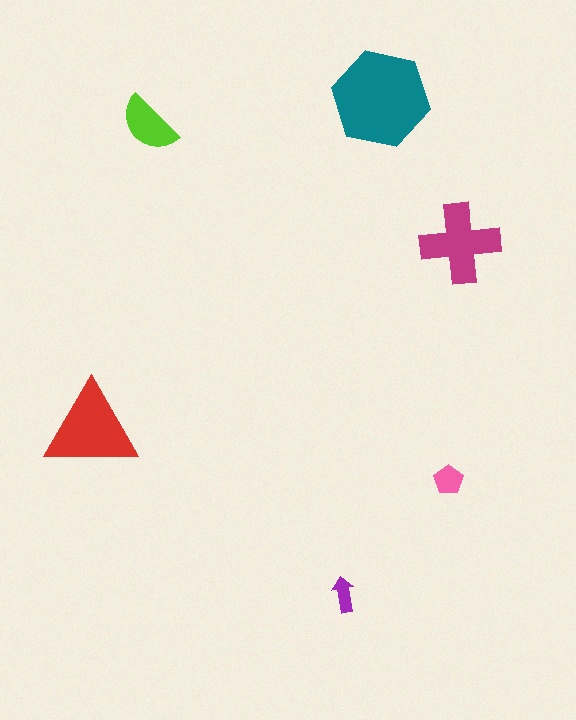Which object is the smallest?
The purple arrow.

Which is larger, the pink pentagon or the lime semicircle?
The lime semicircle.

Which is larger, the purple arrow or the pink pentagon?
The pink pentagon.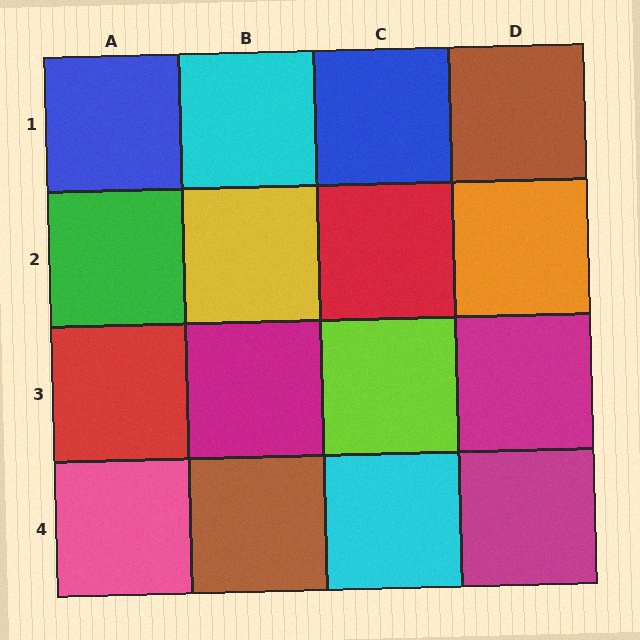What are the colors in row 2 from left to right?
Green, yellow, red, orange.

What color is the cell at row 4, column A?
Pink.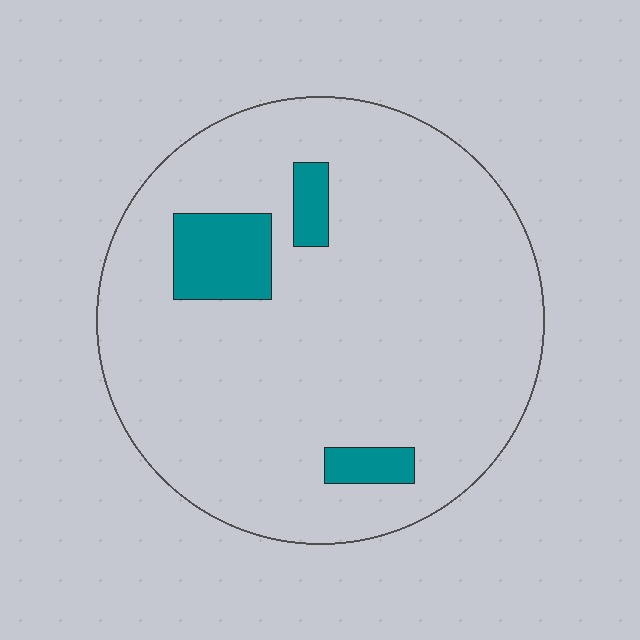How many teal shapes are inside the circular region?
3.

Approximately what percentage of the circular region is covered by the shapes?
Approximately 10%.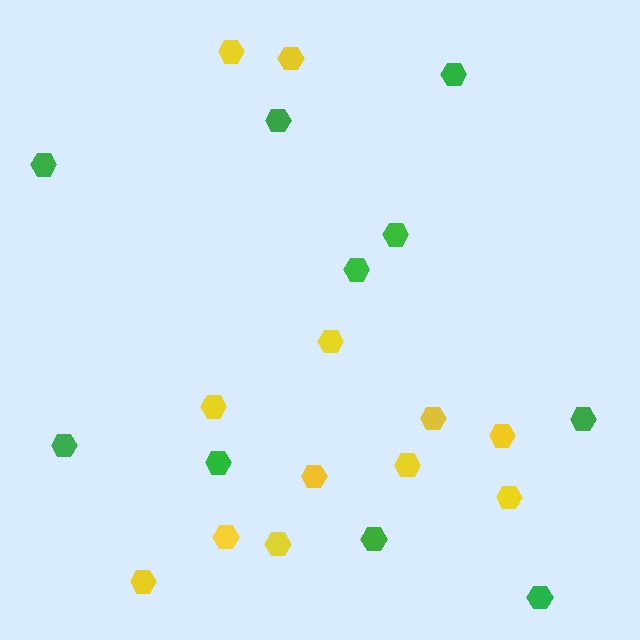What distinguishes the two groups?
There are 2 groups: one group of yellow hexagons (12) and one group of green hexagons (10).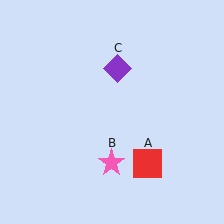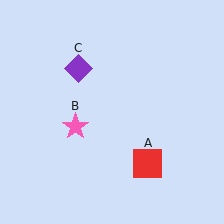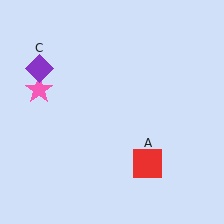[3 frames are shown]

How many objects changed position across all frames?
2 objects changed position: pink star (object B), purple diamond (object C).